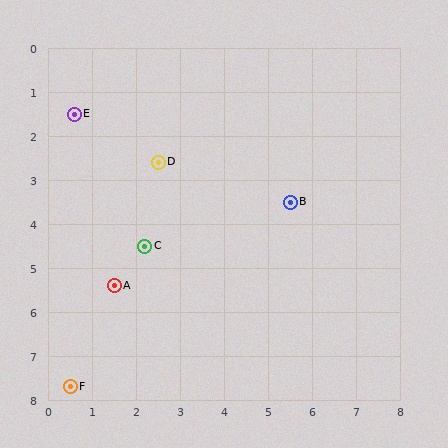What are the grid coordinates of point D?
Point D is at approximately (2.5, 2.6).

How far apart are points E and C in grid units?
Points E and C are about 3.4 grid units apart.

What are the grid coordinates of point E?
Point E is at approximately (0.6, 1.5).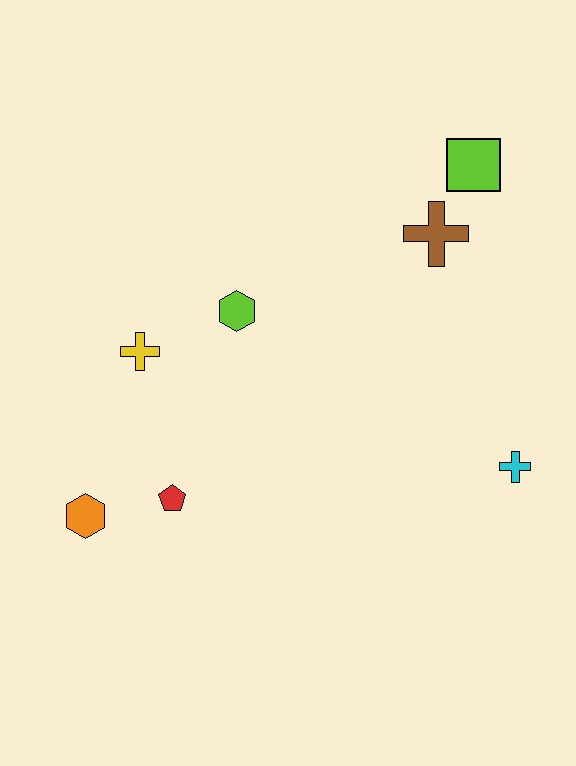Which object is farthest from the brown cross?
The orange hexagon is farthest from the brown cross.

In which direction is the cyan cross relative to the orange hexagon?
The cyan cross is to the right of the orange hexagon.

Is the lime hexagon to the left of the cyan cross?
Yes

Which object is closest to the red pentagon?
The orange hexagon is closest to the red pentagon.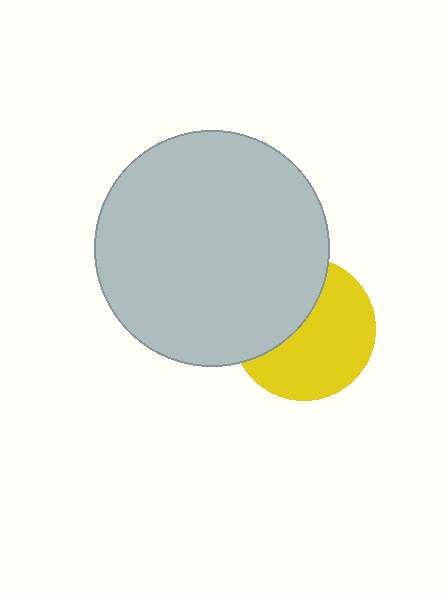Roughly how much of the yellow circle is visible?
About half of it is visible (roughly 60%).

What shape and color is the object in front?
The object in front is a light gray circle.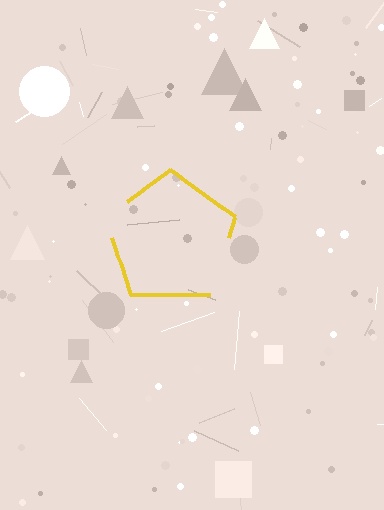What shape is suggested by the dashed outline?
The dashed outline suggests a pentagon.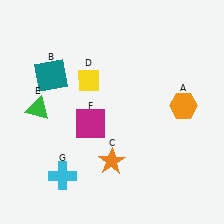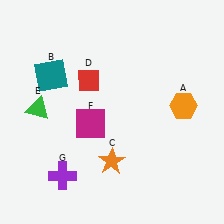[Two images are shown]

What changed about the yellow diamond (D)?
In Image 1, D is yellow. In Image 2, it changed to red.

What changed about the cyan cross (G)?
In Image 1, G is cyan. In Image 2, it changed to purple.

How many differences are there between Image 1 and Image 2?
There are 2 differences between the two images.